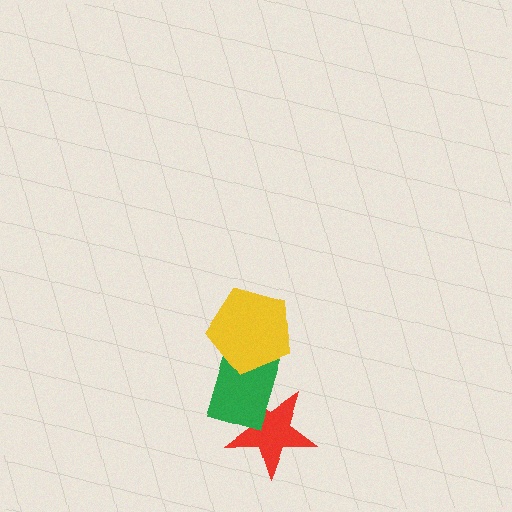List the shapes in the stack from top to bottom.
From top to bottom: the yellow pentagon, the green rectangle, the red star.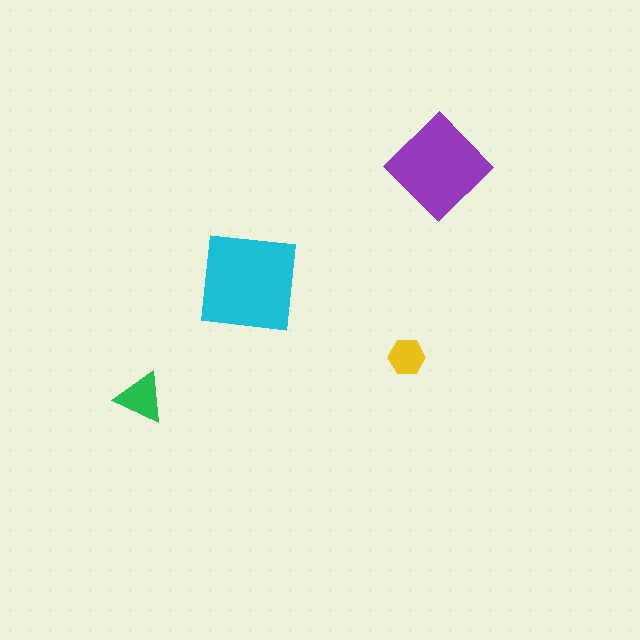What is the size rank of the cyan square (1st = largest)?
1st.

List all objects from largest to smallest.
The cyan square, the purple diamond, the green triangle, the yellow hexagon.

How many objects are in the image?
There are 4 objects in the image.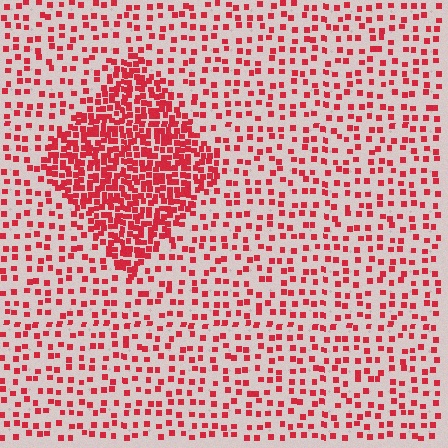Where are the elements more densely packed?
The elements are more densely packed inside the diamond boundary.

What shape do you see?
I see a diamond.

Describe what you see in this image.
The image contains small red elements arranged at two different densities. A diamond-shaped region is visible where the elements are more densely packed than the surrounding area.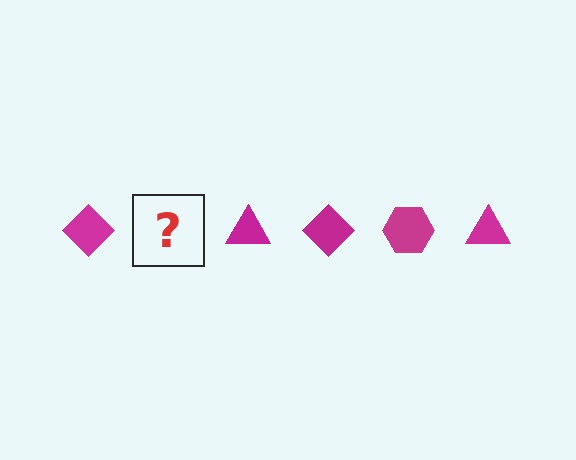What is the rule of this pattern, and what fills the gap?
The rule is that the pattern cycles through diamond, hexagon, triangle shapes in magenta. The gap should be filled with a magenta hexagon.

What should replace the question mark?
The question mark should be replaced with a magenta hexagon.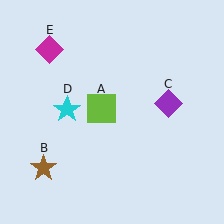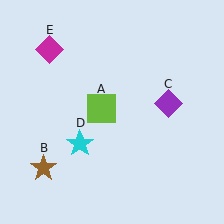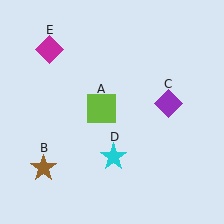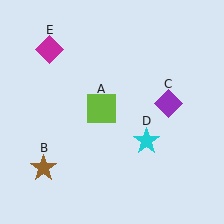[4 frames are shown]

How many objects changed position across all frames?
1 object changed position: cyan star (object D).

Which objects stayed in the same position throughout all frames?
Lime square (object A) and brown star (object B) and purple diamond (object C) and magenta diamond (object E) remained stationary.